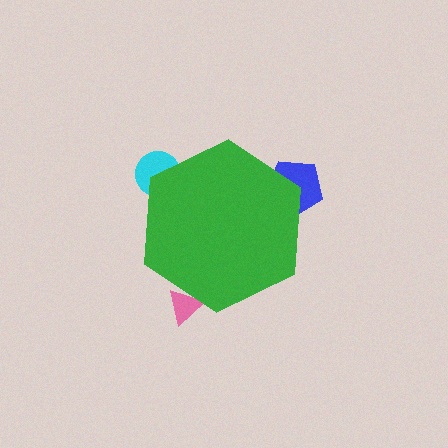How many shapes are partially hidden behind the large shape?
3 shapes are partially hidden.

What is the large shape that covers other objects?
A green hexagon.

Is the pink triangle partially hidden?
Yes, the pink triangle is partially hidden behind the green hexagon.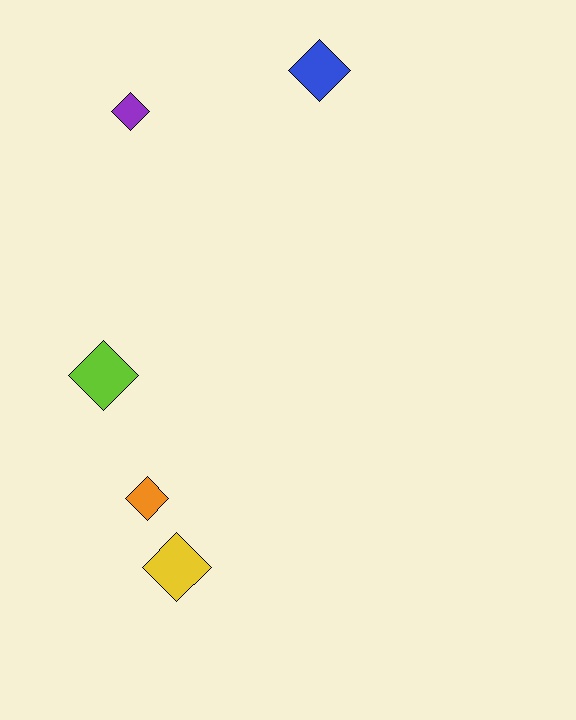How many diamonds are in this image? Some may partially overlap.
There are 5 diamonds.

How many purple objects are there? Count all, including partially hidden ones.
There is 1 purple object.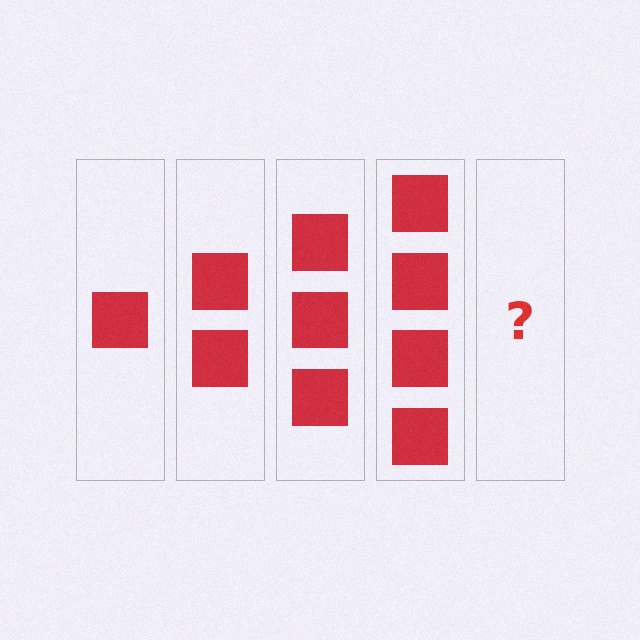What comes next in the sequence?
The next element should be 5 squares.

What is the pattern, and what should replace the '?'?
The pattern is that each step adds one more square. The '?' should be 5 squares.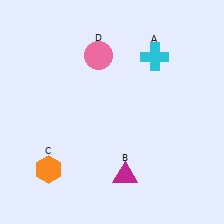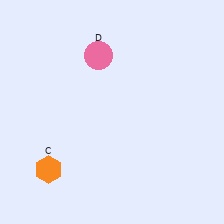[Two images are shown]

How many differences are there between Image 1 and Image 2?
There are 2 differences between the two images.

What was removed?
The magenta triangle (B), the cyan cross (A) were removed in Image 2.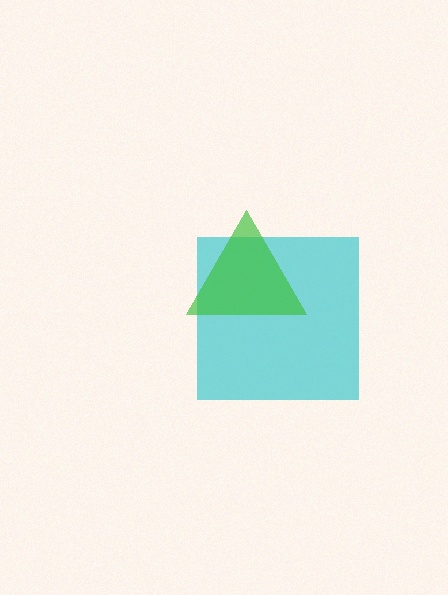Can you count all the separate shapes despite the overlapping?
Yes, there are 2 separate shapes.